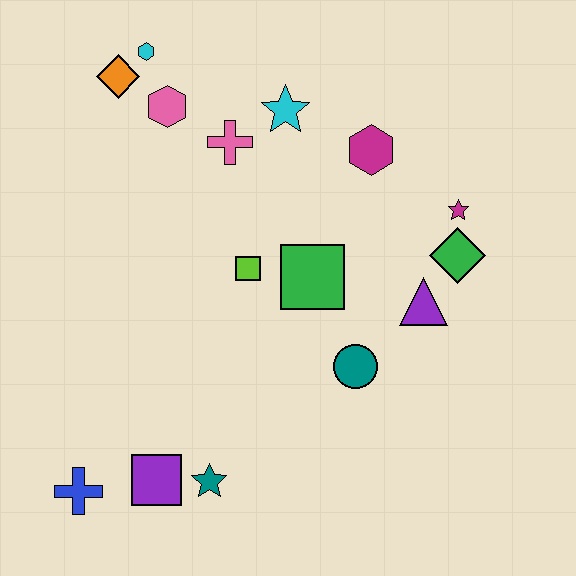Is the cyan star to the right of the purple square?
Yes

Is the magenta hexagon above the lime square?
Yes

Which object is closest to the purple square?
The teal star is closest to the purple square.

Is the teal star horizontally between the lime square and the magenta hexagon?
No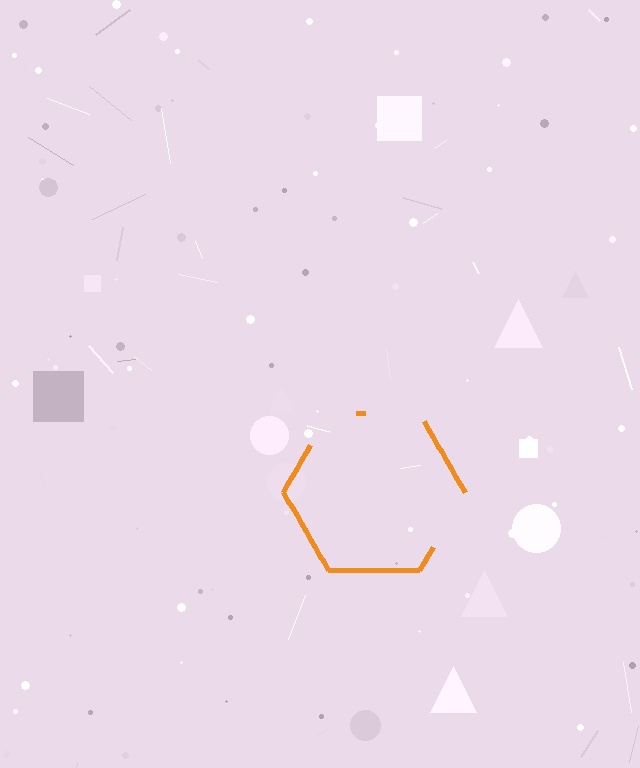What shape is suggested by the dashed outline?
The dashed outline suggests a hexagon.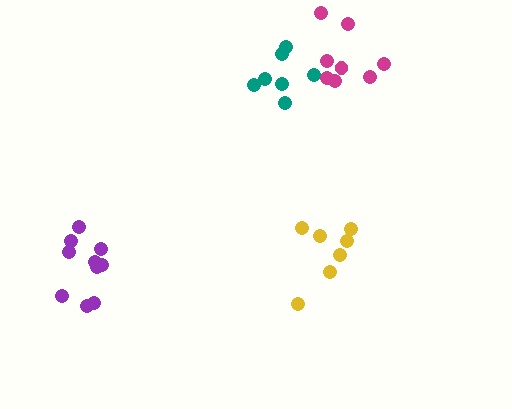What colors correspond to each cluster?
The clusters are colored: teal, yellow, purple, magenta.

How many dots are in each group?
Group 1: 7 dots, Group 2: 7 dots, Group 3: 10 dots, Group 4: 8 dots (32 total).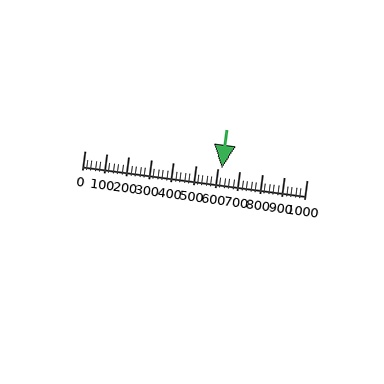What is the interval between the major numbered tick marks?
The major tick marks are spaced 100 units apart.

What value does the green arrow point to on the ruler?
The green arrow points to approximately 620.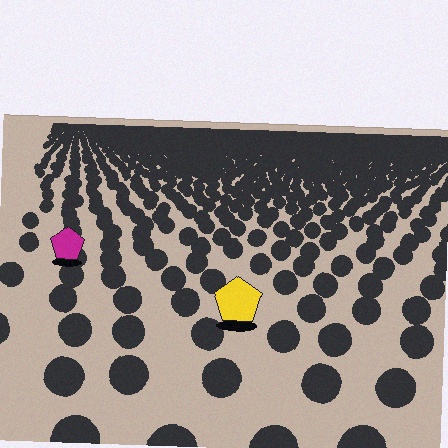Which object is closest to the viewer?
The yellow pentagon is closest. The texture marks near it are larger and more spread out.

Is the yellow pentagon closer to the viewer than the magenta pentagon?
Yes. The yellow pentagon is closer — you can tell from the texture gradient: the ground texture is coarser near it.